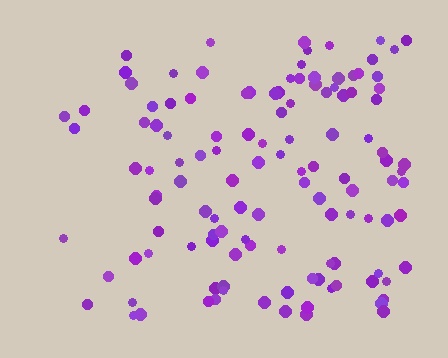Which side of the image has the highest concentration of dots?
The right.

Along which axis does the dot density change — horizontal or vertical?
Horizontal.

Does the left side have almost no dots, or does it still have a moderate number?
Still a moderate number, just noticeably fewer than the right.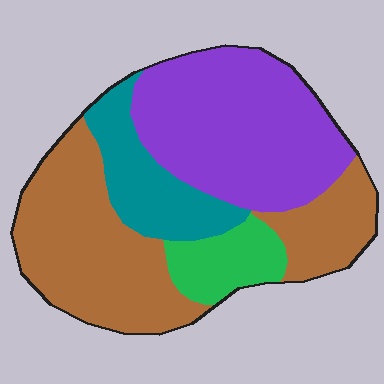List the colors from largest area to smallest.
From largest to smallest: brown, purple, teal, green.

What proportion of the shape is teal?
Teal covers around 15% of the shape.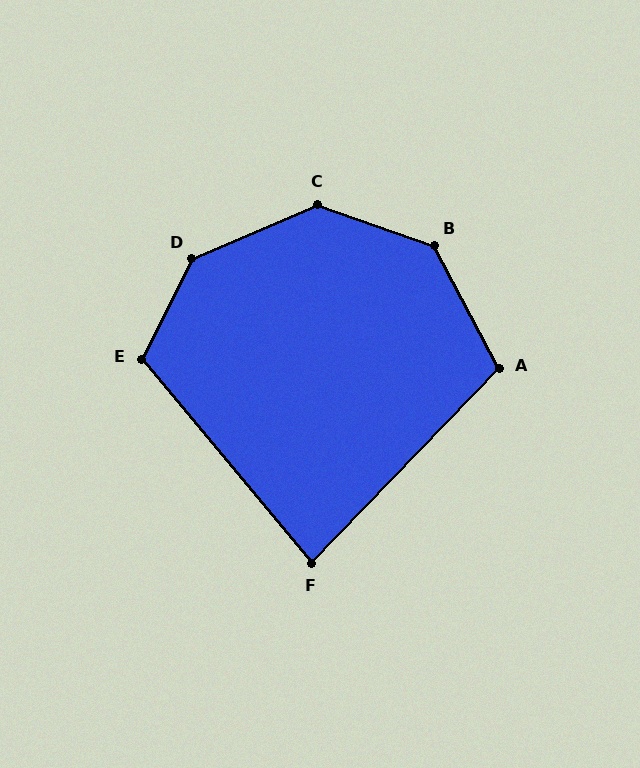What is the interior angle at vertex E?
Approximately 114 degrees (obtuse).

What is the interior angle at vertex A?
Approximately 109 degrees (obtuse).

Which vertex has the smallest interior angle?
F, at approximately 84 degrees.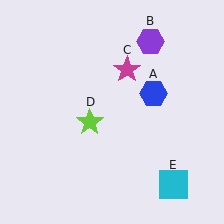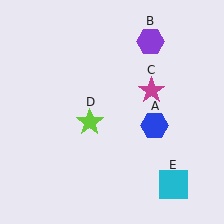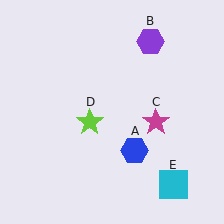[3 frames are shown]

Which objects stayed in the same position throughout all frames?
Purple hexagon (object B) and lime star (object D) and cyan square (object E) remained stationary.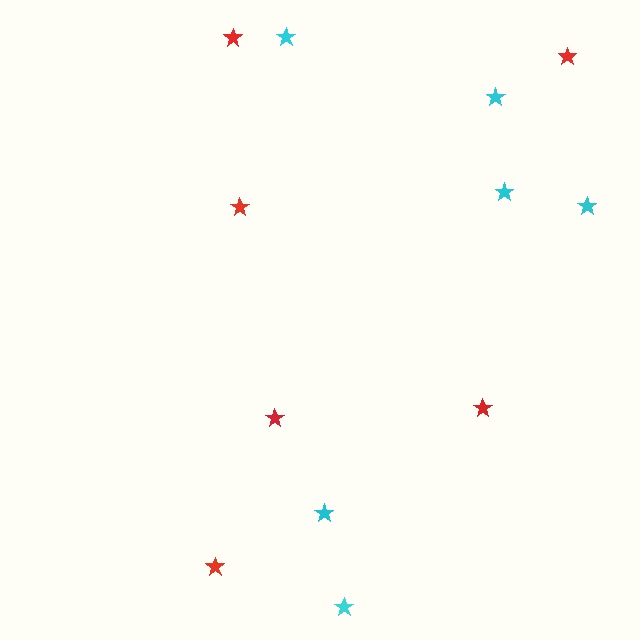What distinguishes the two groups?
There are 2 groups: one group of cyan stars (6) and one group of red stars (6).